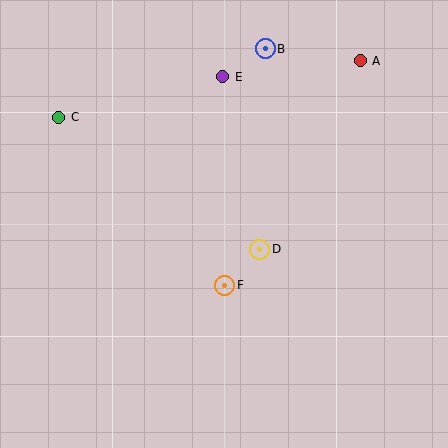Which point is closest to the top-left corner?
Point C is closest to the top-left corner.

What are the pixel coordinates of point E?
Point E is at (223, 77).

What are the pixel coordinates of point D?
Point D is at (260, 249).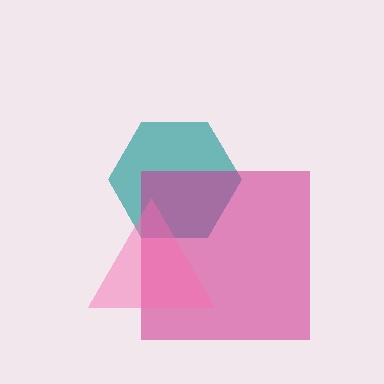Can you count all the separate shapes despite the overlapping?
Yes, there are 3 separate shapes.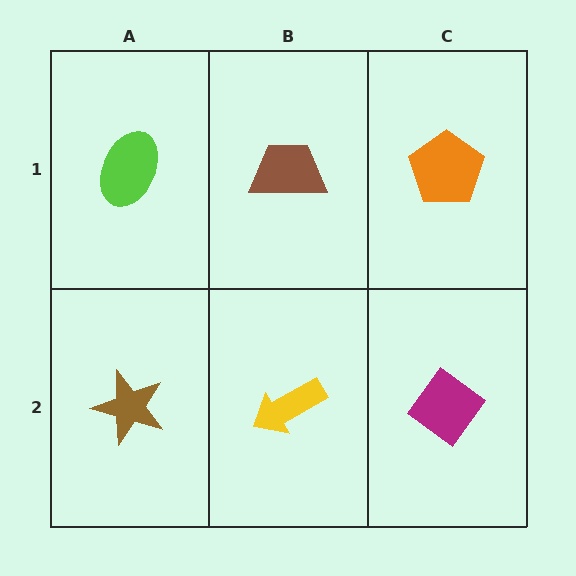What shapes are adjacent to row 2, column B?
A brown trapezoid (row 1, column B), a brown star (row 2, column A), a magenta diamond (row 2, column C).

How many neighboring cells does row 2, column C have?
2.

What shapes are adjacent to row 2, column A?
A lime ellipse (row 1, column A), a yellow arrow (row 2, column B).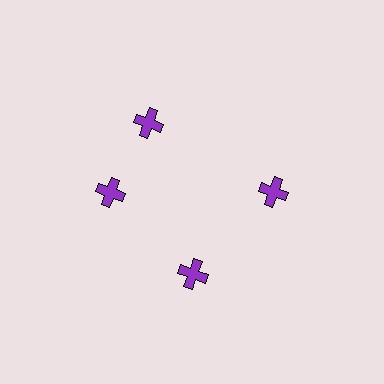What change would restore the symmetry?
The symmetry would be restored by rotating it back into even spacing with its neighbors so that all 4 crosses sit at equal angles and equal distance from the center.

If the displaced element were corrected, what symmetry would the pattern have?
It would have 4-fold rotational symmetry — the pattern would map onto itself every 90 degrees.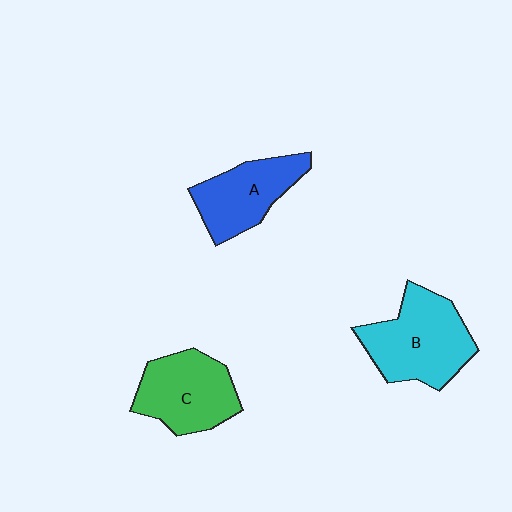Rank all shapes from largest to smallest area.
From largest to smallest: B (cyan), C (green), A (blue).